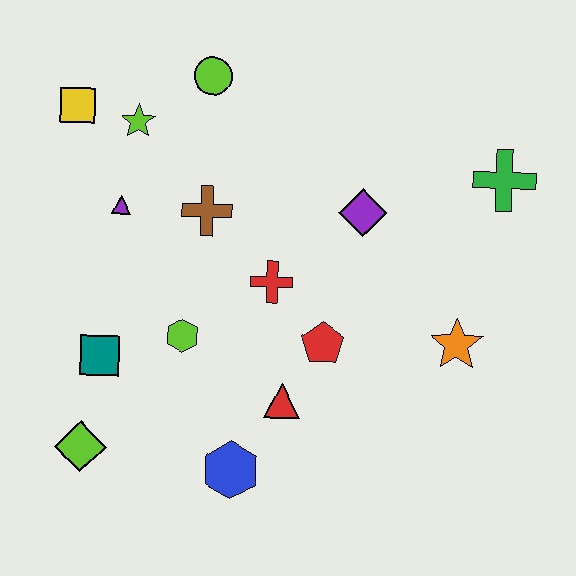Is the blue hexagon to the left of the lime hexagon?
No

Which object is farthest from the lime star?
The orange star is farthest from the lime star.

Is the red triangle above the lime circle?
No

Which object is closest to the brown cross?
The purple triangle is closest to the brown cross.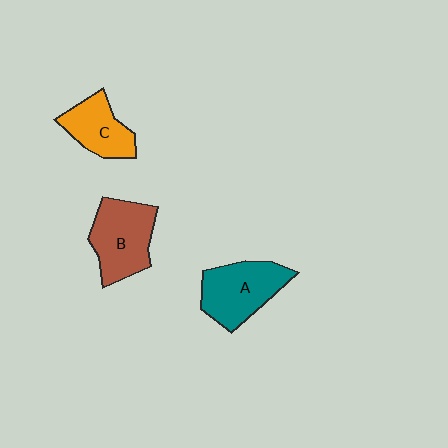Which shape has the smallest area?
Shape C (orange).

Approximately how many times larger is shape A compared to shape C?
Approximately 1.3 times.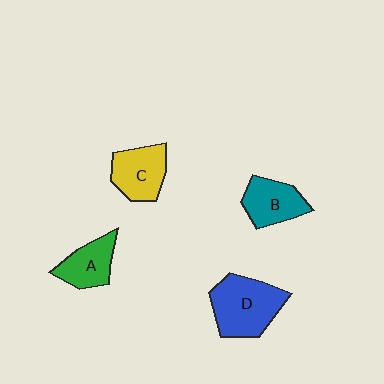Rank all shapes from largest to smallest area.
From largest to smallest: D (blue), C (yellow), B (teal), A (green).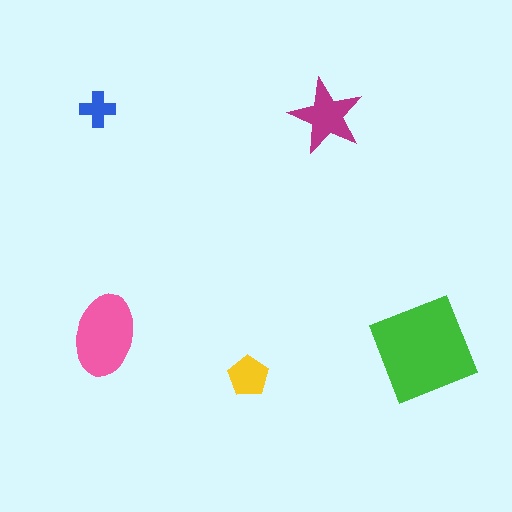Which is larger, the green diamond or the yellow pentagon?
The green diamond.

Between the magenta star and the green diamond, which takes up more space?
The green diamond.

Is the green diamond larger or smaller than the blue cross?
Larger.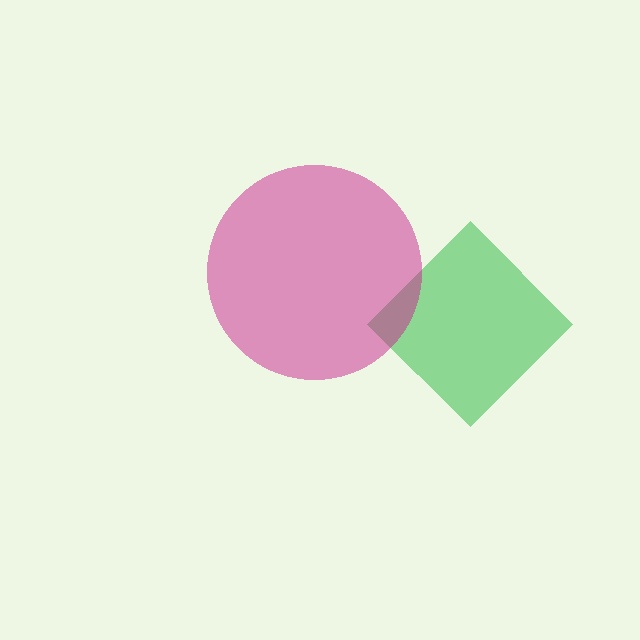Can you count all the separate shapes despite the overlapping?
Yes, there are 2 separate shapes.